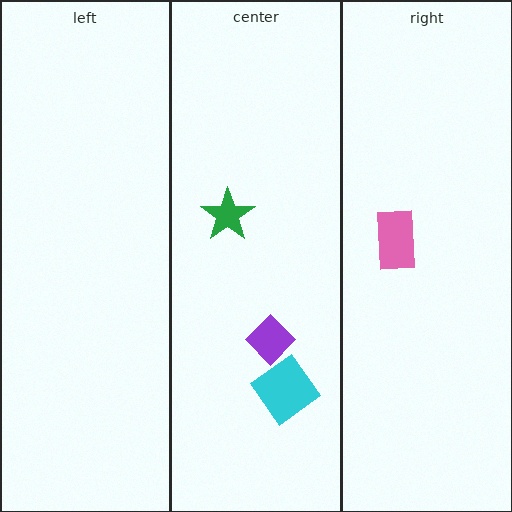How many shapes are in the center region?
3.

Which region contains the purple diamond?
The center region.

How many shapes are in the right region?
1.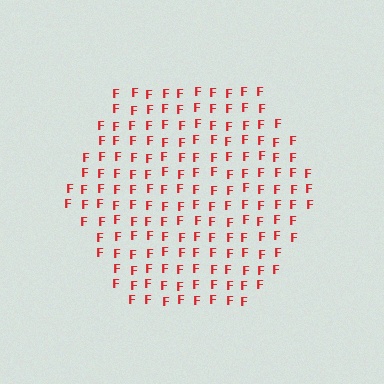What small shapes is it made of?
It is made of small letter F's.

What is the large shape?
The large shape is a hexagon.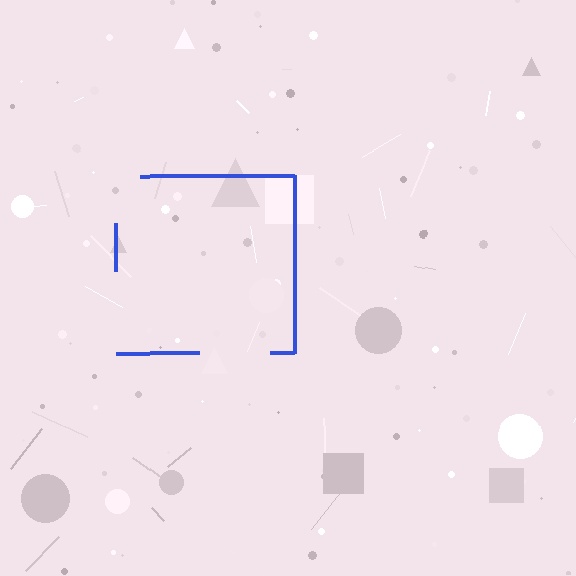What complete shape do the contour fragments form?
The contour fragments form a square.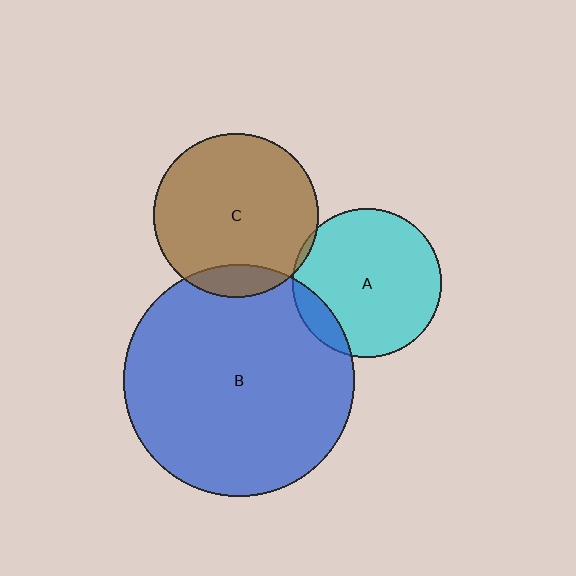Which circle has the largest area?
Circle B (blue).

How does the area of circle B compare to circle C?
Approximately 2.0 times.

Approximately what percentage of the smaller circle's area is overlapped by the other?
Approximately 10%.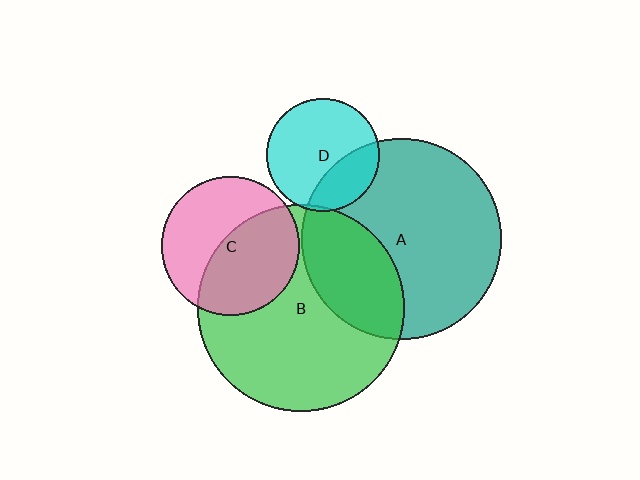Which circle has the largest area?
Circle B (green).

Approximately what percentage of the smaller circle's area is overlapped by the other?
Approximately 5%.